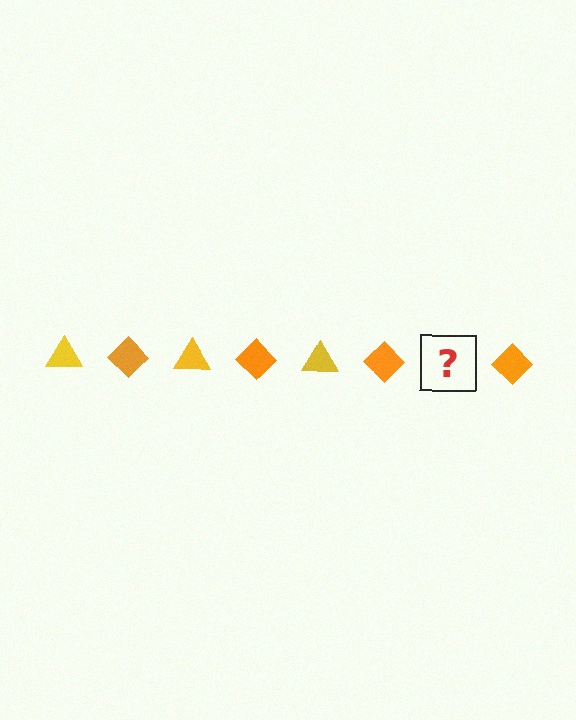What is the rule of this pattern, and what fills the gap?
The rule is that the pattern alternates between yellow triangle and orange diamond. The gap should be filled with a yellow triangle.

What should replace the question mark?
The question mark should be replaced with a yellow triangle.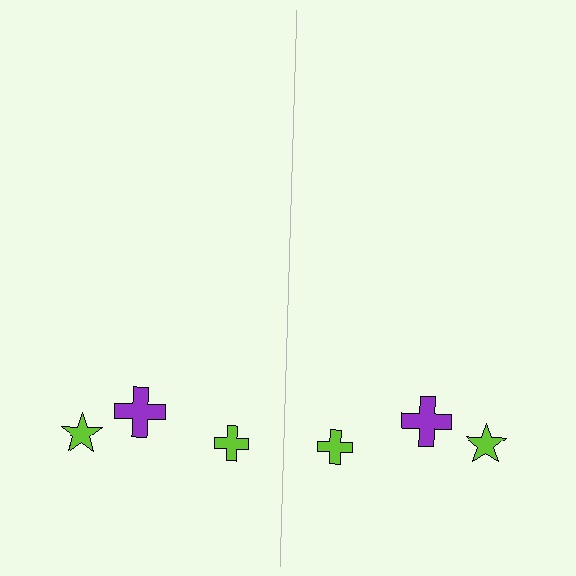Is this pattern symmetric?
Yes, this pattern has bilateral (reflection) symmetry.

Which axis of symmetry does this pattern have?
The pattern has a vertical axis of symmetry running through the center of the image.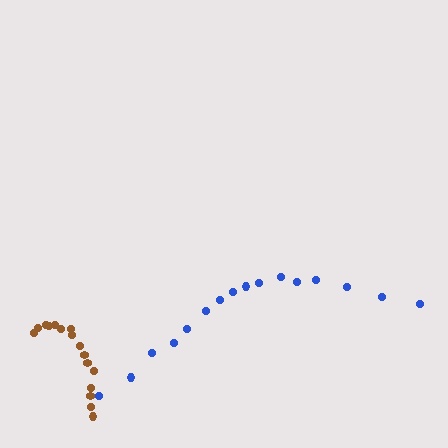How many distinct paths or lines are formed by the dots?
There are 2 distinct paths.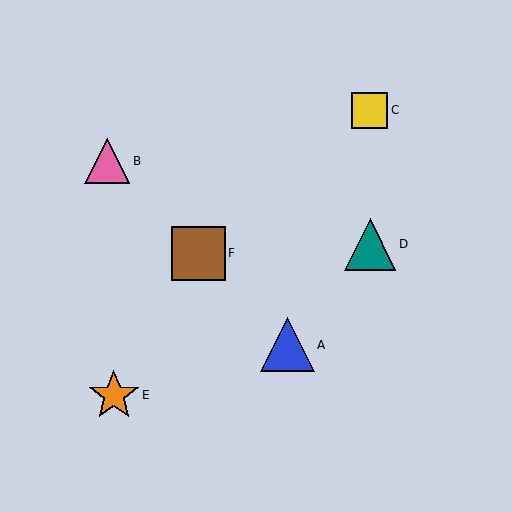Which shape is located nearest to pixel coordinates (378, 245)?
The teal triangle (labeled D) at (370, 244) is nearest to that location.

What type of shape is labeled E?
Shape E is an orange star.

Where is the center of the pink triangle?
The center of the pink triangle is at (107, 161).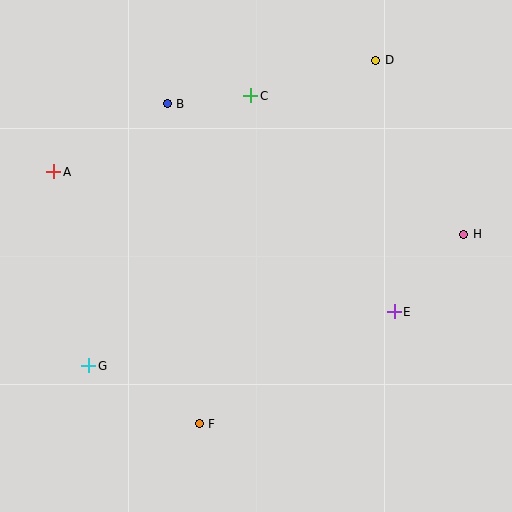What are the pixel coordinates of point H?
Point H is at (464, 234).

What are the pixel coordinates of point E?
Point E is at (394, 312).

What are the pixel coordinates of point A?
Point A is at (54, 172).